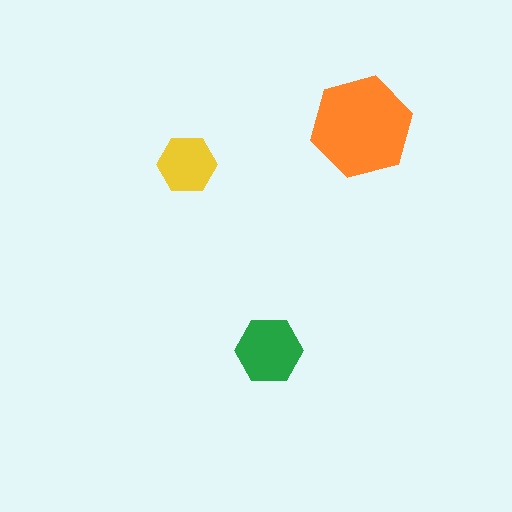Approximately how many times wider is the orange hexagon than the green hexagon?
About 1.5 times wider.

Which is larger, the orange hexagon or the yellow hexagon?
The orange one.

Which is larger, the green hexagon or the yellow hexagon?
The green one.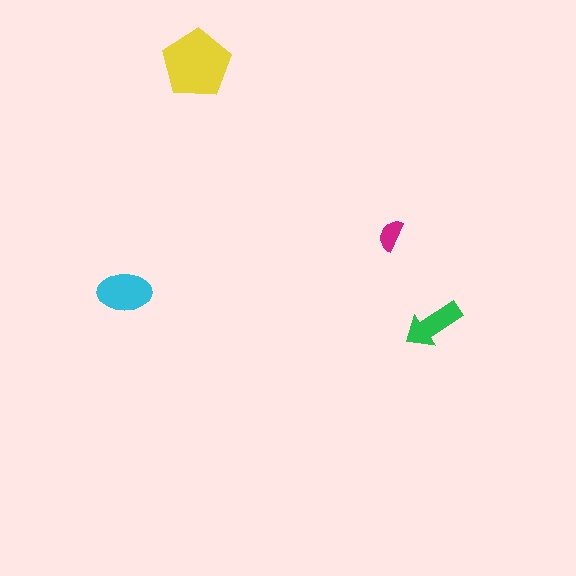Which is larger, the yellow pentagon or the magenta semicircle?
The yellow pentagon.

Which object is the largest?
The yellow pentagon.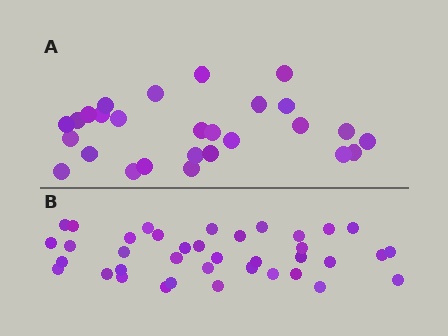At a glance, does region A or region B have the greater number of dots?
Region B (the bottom region) has more dots.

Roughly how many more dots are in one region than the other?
Region B has roughly 12 or so more dots than region A.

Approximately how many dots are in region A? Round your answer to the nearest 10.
About 30 dots. (The exact count is 27, which rounds to 30.)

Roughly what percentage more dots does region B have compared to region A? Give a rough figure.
About 40% more.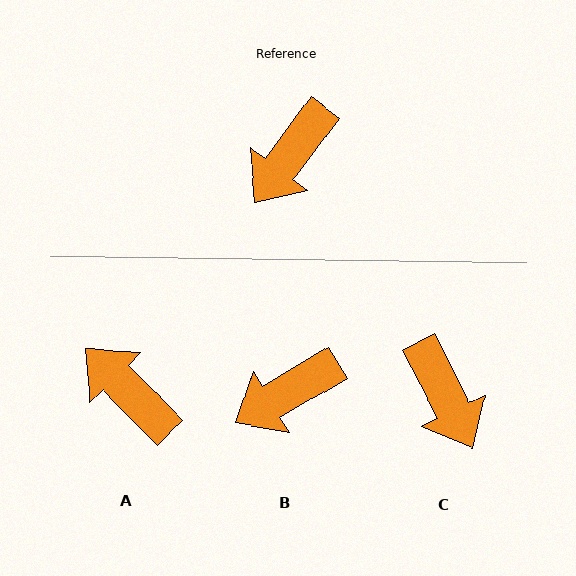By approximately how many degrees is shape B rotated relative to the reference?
Approximately 23 degrees clockwise.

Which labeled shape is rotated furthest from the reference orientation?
A, about 98 degrees away.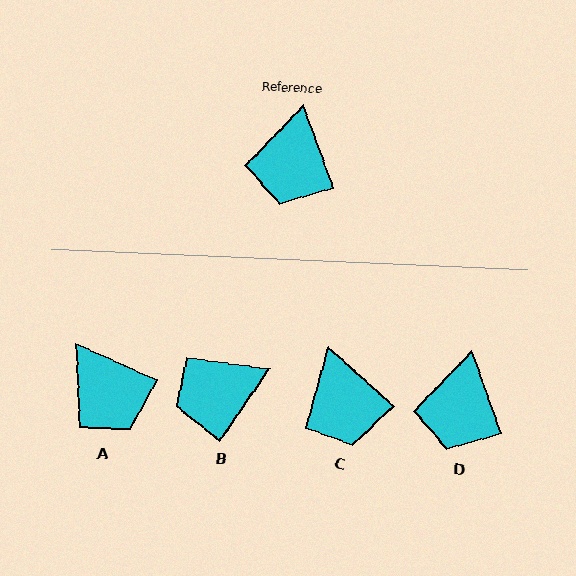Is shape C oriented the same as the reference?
No, it is off by about 29 degrees.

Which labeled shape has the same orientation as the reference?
D.